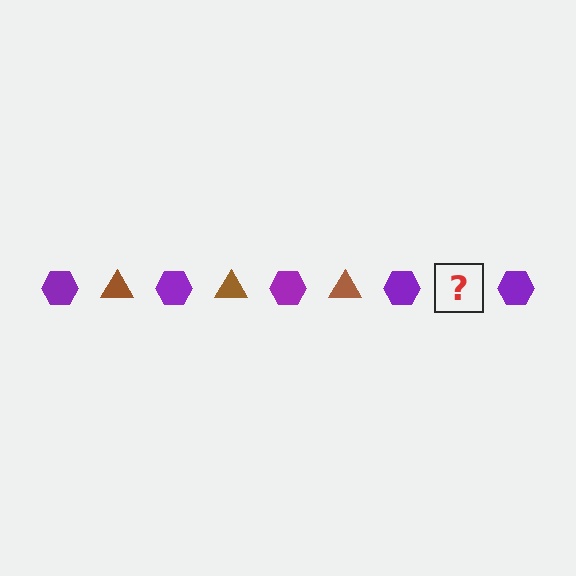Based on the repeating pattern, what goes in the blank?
The blank should be a brown triangle.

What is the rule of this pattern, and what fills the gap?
The rule is that the pattern alternates between purple hexagon and brown triangle. The gap should be filled with a brown triangle.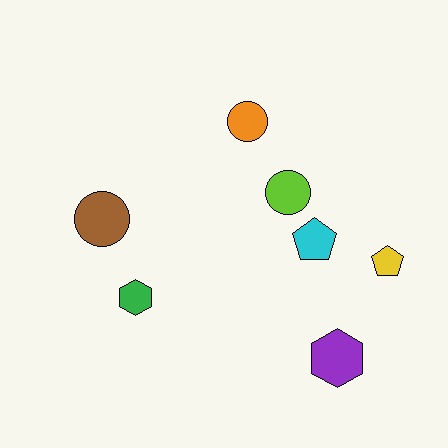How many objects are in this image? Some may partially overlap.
There are 7 objects.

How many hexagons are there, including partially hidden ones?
There are 2 hexagons.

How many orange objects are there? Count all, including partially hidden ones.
There is 1 orange object.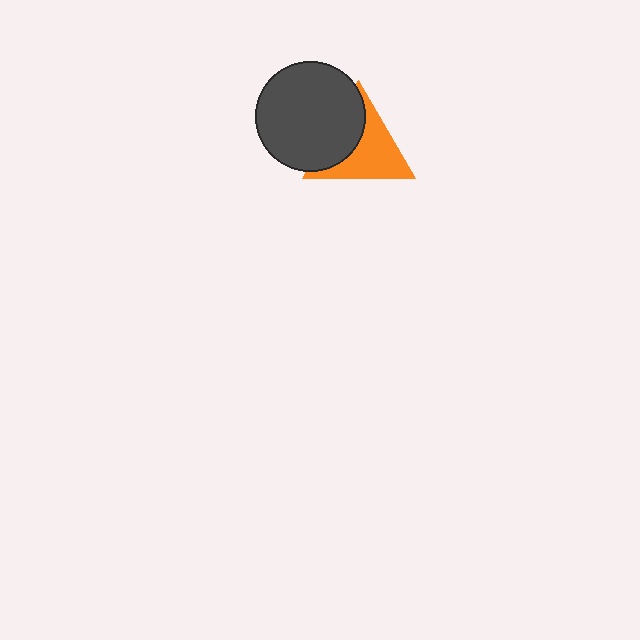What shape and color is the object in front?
The object in front is a dark gray circle.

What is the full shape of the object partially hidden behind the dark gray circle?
The partially hidden object is an orange triangle.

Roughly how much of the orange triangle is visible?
About half of it is visible (roughly 60%).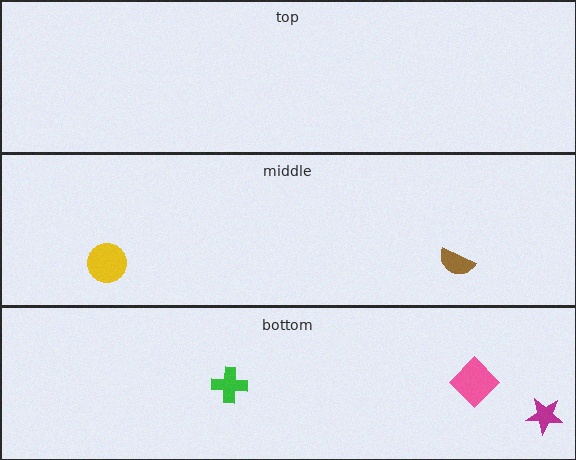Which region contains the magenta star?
The bottom region.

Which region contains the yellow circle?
The middle region.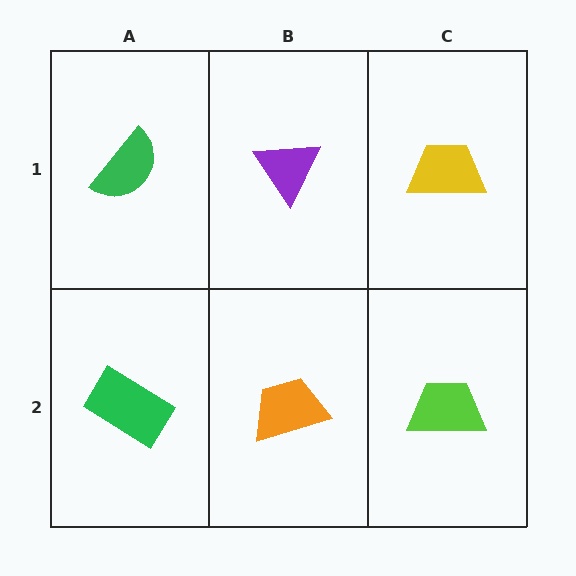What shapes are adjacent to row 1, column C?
A lime trapezoid (row 2, column C), a purple triangle (row 1, column B).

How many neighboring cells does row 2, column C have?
2.